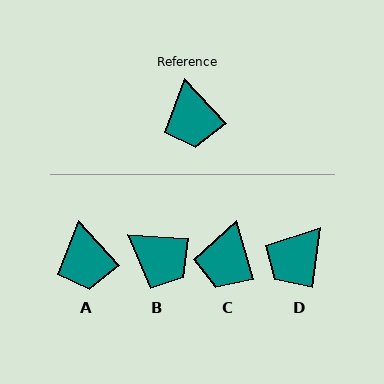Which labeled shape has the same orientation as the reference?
A.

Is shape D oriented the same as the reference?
No, it is off by about 50 degrees.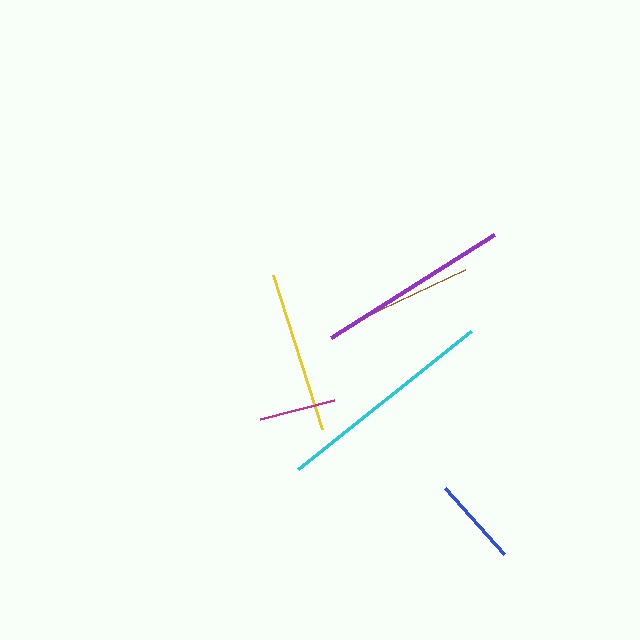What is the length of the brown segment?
The brown segment is approximately 113 pixels long.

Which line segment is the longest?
The cyan line is the longest at approximately 221 pixels.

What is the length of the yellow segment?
The yellow segment is approximately 162 pixels long.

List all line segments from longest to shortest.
From longest to shortest: cyan, purple, yellow, brown, blue, magenta.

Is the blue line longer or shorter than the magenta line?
The blue line is longer than the magenta line.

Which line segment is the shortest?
The magenta line is the shortest at approximately 77 pixels.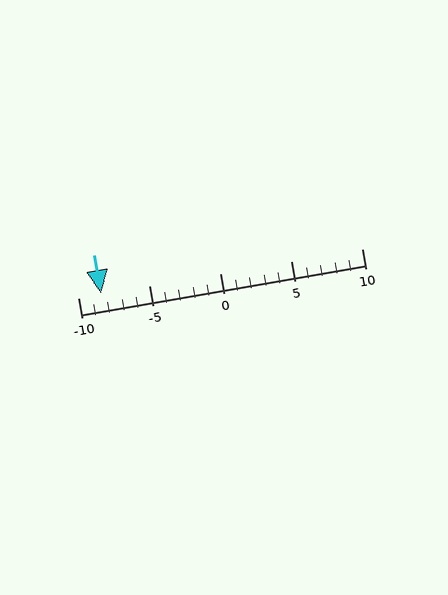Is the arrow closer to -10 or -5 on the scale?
The arrow is closer to -10.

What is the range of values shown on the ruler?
The ruler shows values from -10 to 10.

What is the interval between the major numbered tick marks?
The major tick marks are spaced 5 units apart.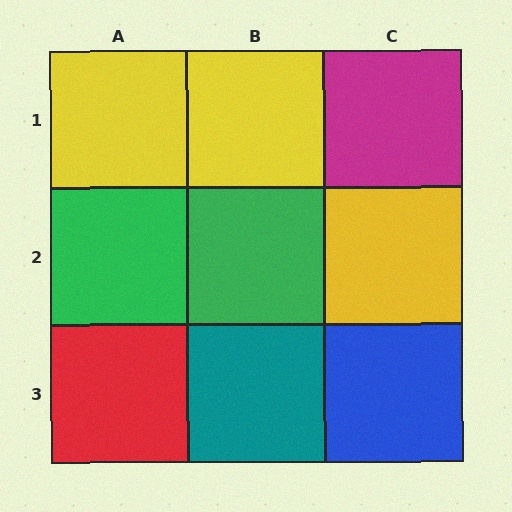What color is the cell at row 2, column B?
Green.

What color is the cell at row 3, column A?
Red.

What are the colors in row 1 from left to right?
Yellow, yellow, magenta.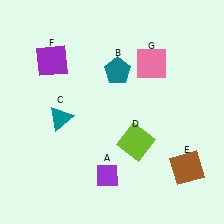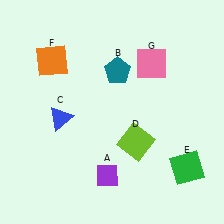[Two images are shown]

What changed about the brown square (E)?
In Image 1, E is brown. In Image 2, it changed to green.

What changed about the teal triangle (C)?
In Image 1, C is teal. In Image 2, it changed to blue.